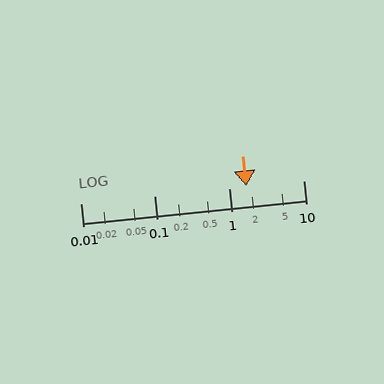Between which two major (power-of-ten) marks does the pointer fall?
The pointer is between 1 and 10.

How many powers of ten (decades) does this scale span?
The scale spans 3 decades, from 0.01 to 10.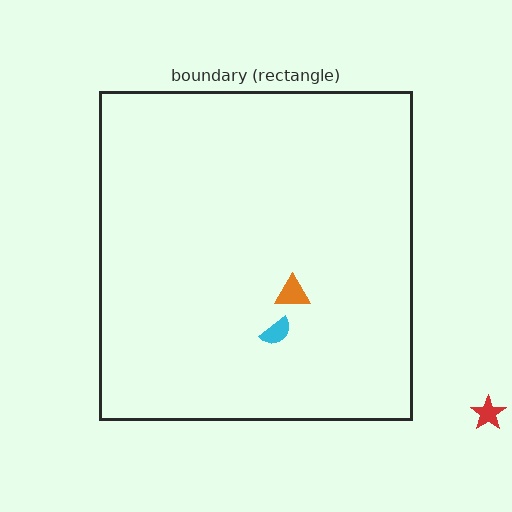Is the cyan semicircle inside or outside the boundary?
Inside.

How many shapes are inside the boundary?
2 inside, 1 outside.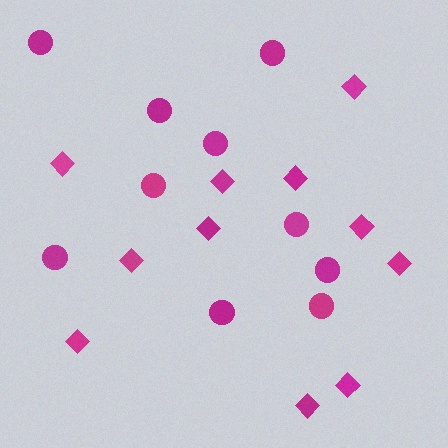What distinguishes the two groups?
There are 2 groups: one group of circles (10) and one group of diamonds (11).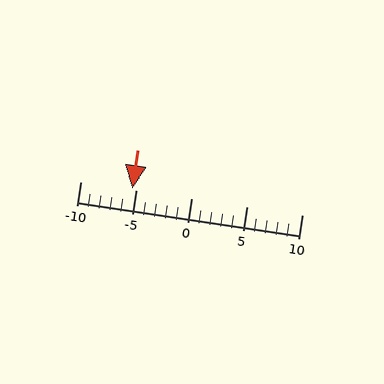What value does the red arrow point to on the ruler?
The red arrow points to approximately -5.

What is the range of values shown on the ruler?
The ruler shows values from -10 to 10.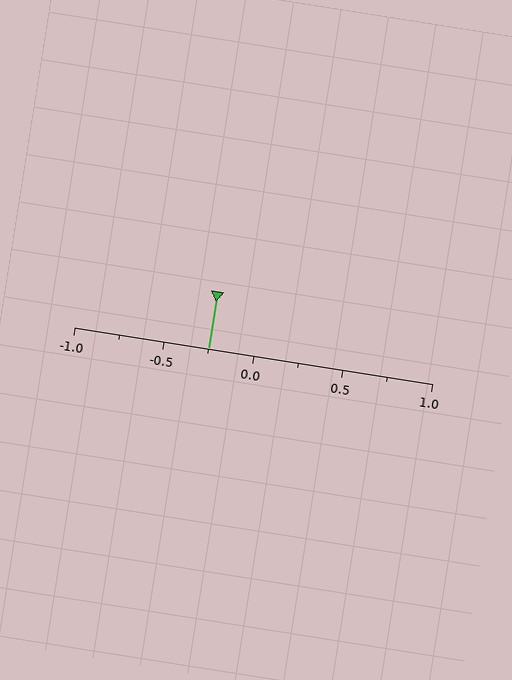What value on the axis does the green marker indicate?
The marker indicates approximately -0.25.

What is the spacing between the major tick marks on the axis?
The major ticks are spaced 0.5 apart.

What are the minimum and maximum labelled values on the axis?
The axis runs from -1.0 to 1.0.